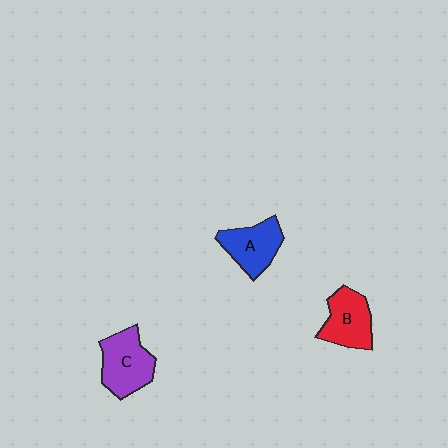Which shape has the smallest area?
Shape A (blue).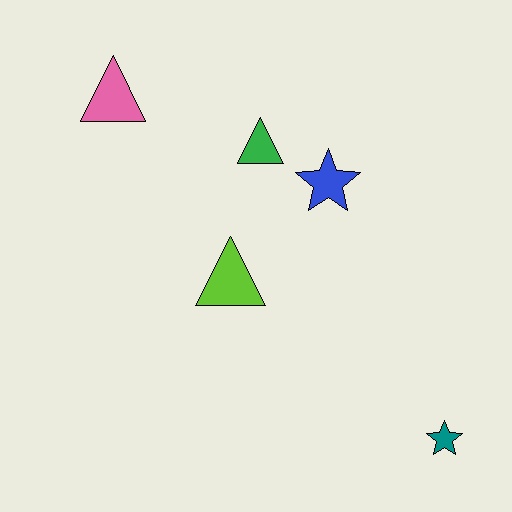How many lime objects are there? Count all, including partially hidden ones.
There is 1 lime object.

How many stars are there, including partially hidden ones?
There are 2 stars.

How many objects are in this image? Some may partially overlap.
There are 5 objects.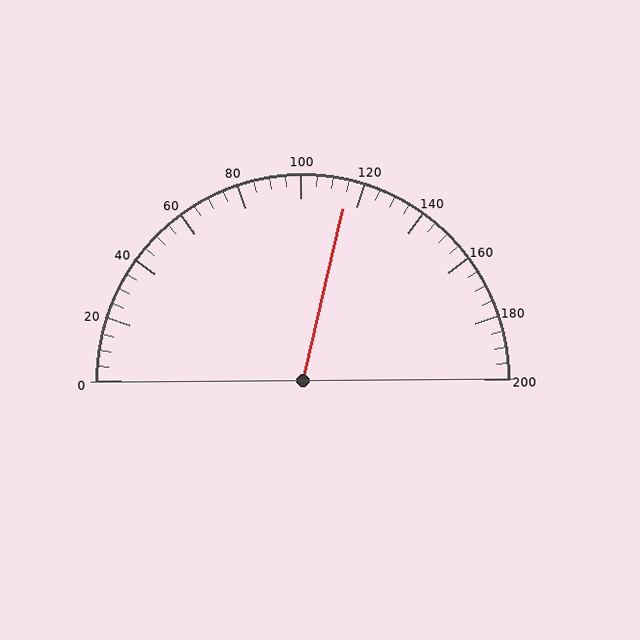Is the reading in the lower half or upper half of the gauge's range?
The reading is in the upper half of the range (0 to 200).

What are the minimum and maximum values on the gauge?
The gauge ranges from 0 to 200.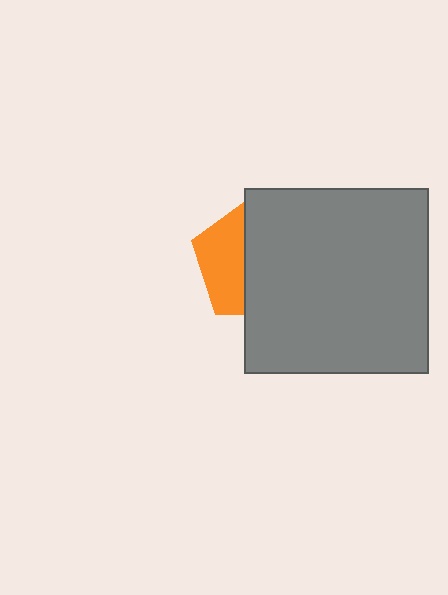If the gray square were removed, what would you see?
You would see the complete orange pentagon.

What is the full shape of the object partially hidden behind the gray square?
The partially hidden object is an orange pentagon.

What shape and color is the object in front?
The object in front is a gray square.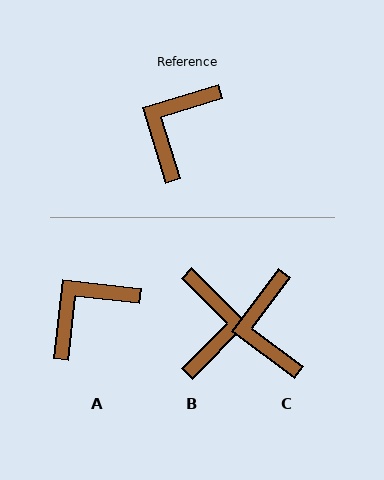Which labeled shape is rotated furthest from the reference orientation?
B, about 152 degrees away.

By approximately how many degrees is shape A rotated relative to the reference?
Approximately 24 degrees clockwise.